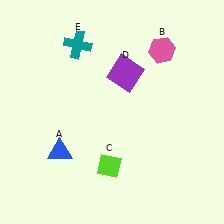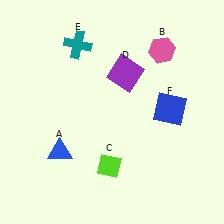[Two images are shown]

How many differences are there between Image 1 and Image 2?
There is 1 difference between the two images.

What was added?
A blue square (F) was added in Image 2.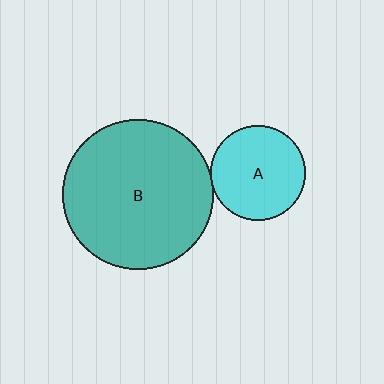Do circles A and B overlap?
Yes.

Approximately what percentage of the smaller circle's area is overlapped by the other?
Approximately 5%.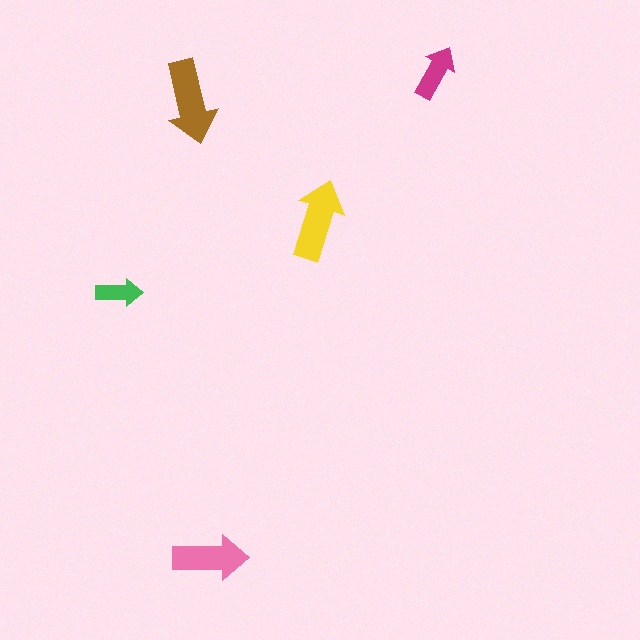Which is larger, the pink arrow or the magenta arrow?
The pink one.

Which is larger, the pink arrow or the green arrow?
The pink one.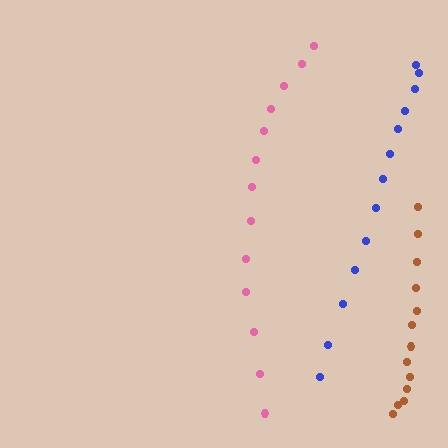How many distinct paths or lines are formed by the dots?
There are 3 distinct paths.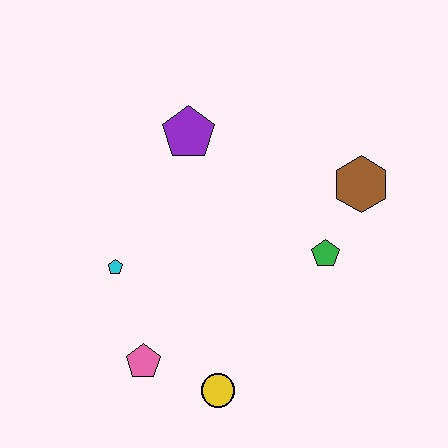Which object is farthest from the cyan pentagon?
The brown hexagon is farthest from the cyan pentagon.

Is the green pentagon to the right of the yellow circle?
Yes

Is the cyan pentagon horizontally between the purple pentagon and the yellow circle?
No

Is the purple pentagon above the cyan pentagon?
Yes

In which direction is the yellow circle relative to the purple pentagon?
The yellow circle is below the purple pentagon.